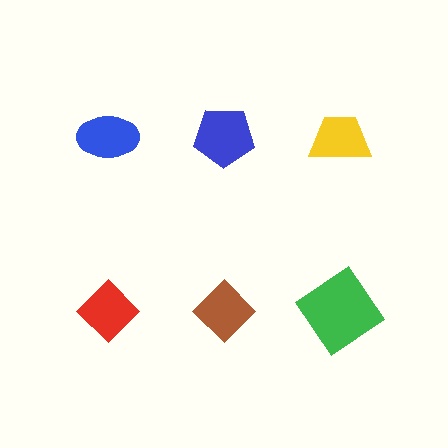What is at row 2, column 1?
A red diamond.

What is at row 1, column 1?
A blue ellipse.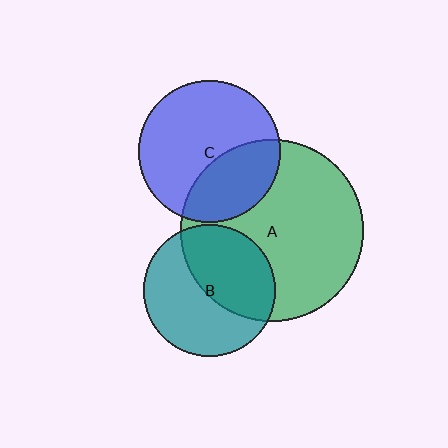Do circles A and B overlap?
Yes.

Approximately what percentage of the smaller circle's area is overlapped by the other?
Approximately 45%.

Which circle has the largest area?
Circle A (green).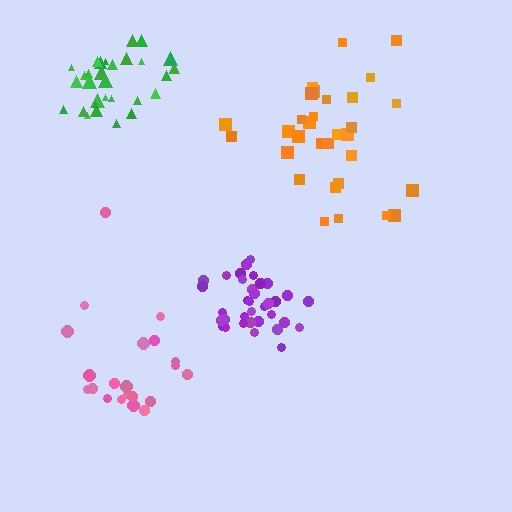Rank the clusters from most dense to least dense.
purple, green, orange, pink.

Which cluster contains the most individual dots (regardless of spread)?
Purple (35).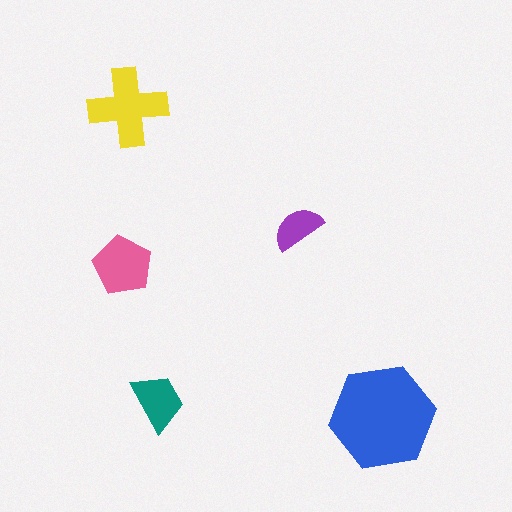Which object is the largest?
The blue hexagon.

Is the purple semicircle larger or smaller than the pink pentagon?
Smaller.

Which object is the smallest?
The purple semicircle.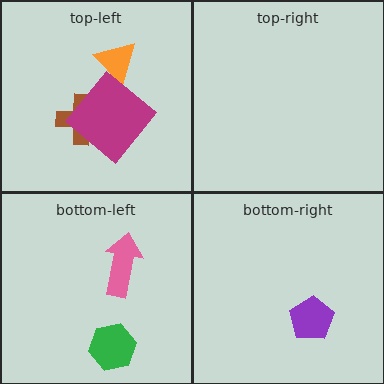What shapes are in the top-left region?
The orange triangle, the brown cross, the magenta diamond.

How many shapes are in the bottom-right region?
1.